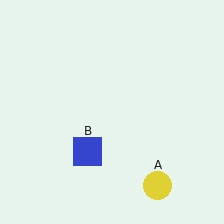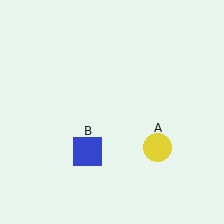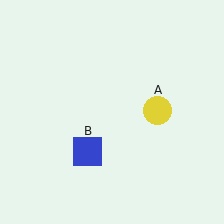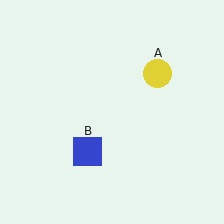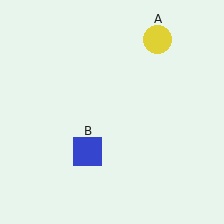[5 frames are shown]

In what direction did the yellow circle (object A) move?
The yellow circle (object A) moved up.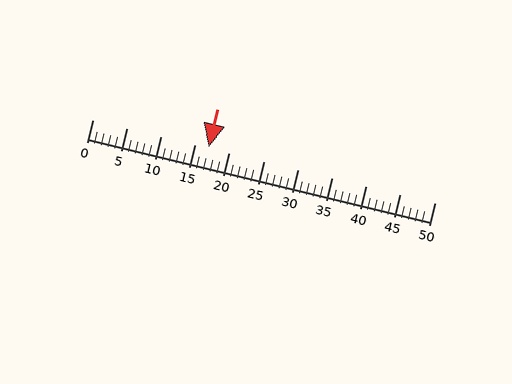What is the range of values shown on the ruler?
The ruler shows values from 0 to 50.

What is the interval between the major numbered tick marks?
The major tick marks are spaced 5 units apart.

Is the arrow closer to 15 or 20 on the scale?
The arrow is closer to 15.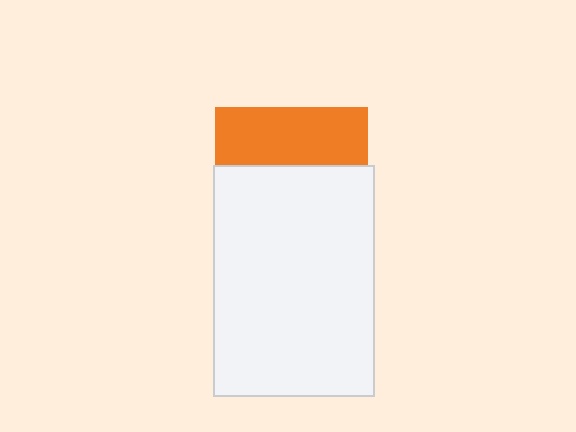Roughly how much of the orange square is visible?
A small part of it is visible (roughly 38%).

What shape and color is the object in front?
The object in front is a white rectangle.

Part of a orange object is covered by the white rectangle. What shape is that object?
It is a square.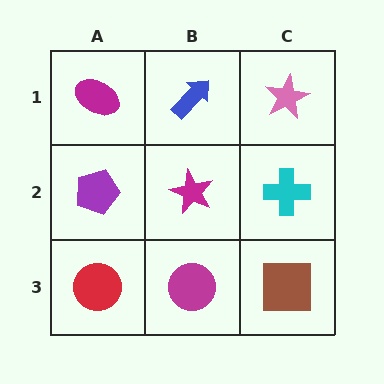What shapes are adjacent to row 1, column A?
A purple pentagon (row 2, column A), a blue arrow (row 1, column B).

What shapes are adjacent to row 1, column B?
A magenta star (row 2, column B), a magenta ellipse (row 1, column A), a pink star (row 1, column C).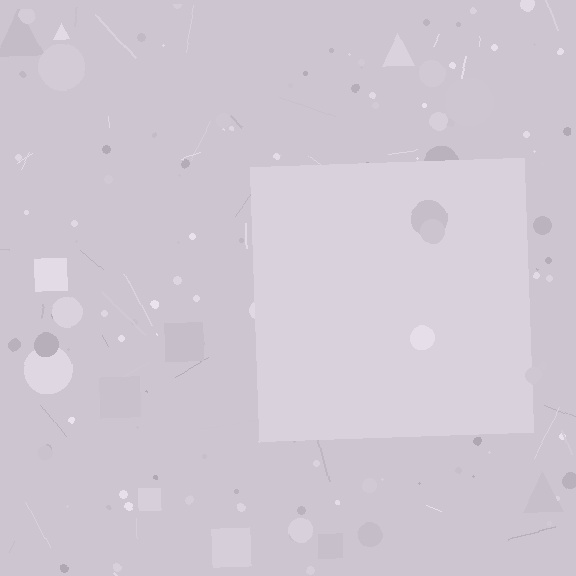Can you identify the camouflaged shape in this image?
The camouflaged shape is a square.